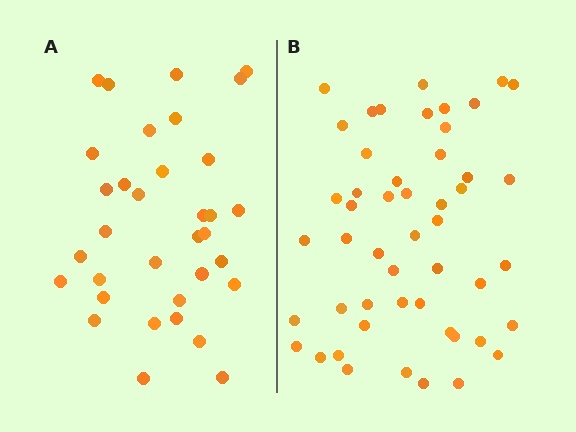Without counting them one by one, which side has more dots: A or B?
Region B (the right region) has more dots.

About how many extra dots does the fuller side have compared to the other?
Region B has approximately 15 more dots than region A.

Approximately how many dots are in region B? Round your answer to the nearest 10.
About 50 dots.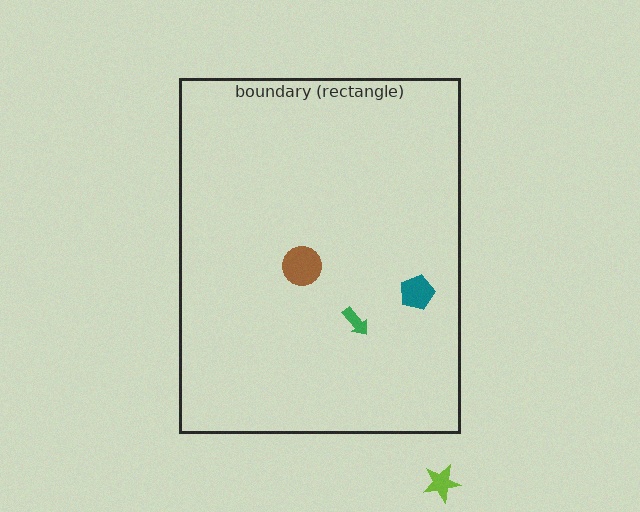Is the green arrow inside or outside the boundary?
Inside.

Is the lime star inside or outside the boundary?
Outside.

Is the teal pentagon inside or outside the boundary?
Inside.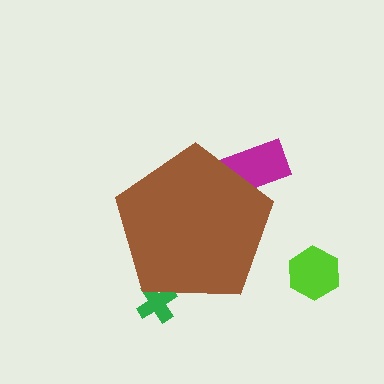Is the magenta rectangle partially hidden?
Yes, the magenta rectangle is partially hidden behind the brown pentagon.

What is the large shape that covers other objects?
A brown pentagon.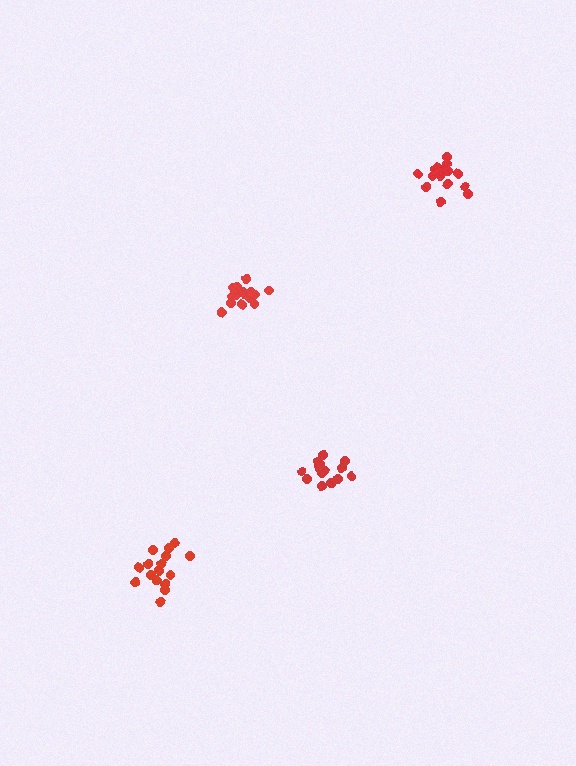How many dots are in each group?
Group 1: 17 dots, Group 2: 16 dots, Group 3: 17 dots, Group 4: 14 dots (64 total).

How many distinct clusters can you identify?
There are 4 distinct clusters.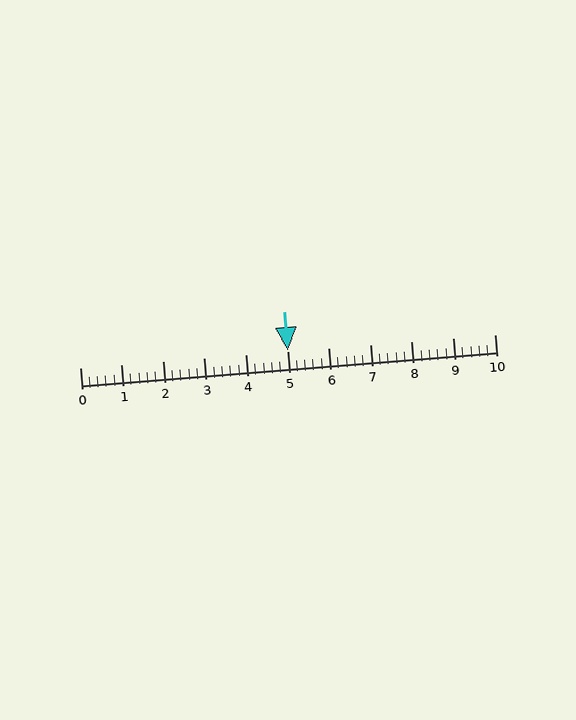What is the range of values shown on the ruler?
The ruler shows values from 0 to 10.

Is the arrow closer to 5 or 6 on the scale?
The arrow is closer to 5.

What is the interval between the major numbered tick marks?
The major tick marks are spaced 1 units apart.